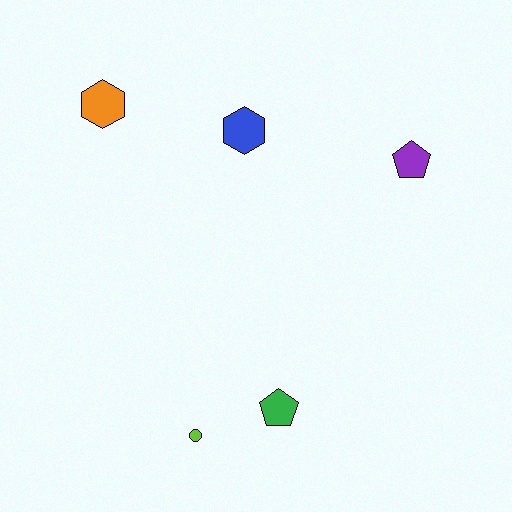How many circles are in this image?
There is 1 circle.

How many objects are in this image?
There are 5 objects.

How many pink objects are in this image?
There are no pink objects.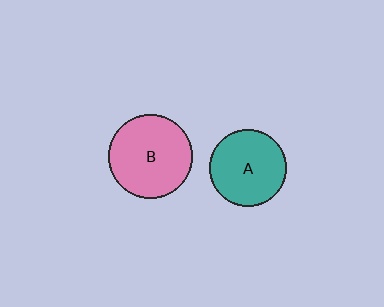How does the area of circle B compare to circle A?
Approximately 1.2 times.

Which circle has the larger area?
Circle B (pink).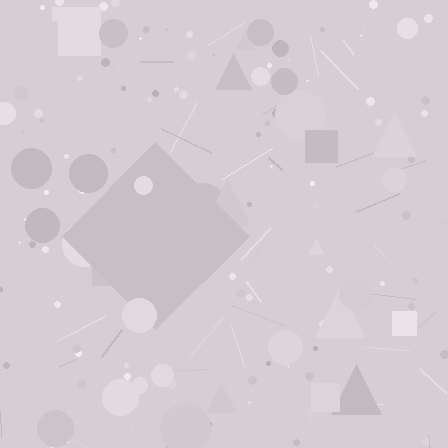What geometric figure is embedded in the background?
A diamond is embedded in the background.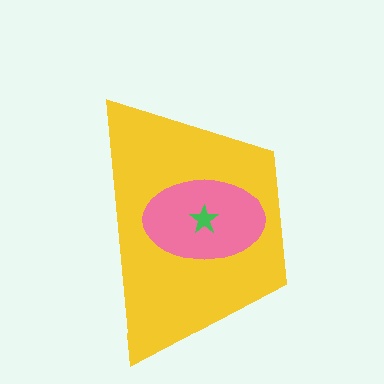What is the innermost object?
The green star.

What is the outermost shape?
The yellow trapezoid.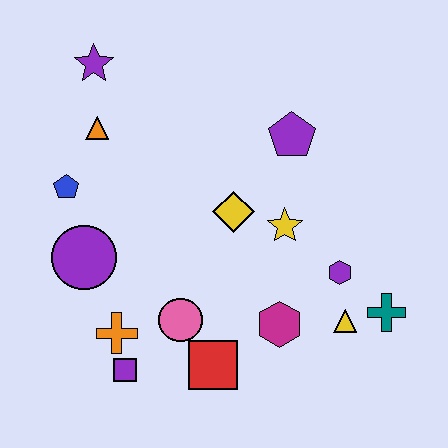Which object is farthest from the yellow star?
The purple star is farthest from the yellow star.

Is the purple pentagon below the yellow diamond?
No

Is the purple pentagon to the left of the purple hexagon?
Yes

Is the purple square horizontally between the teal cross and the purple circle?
Yes